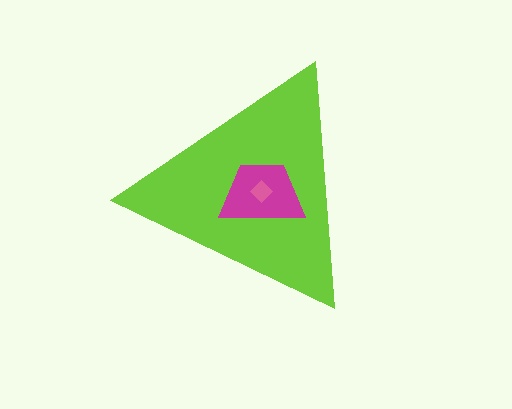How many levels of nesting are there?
3.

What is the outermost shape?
The lime triangle.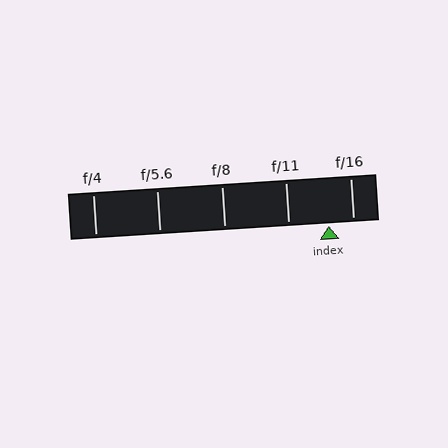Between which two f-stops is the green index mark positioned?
The index mark is between f/11 and f/16.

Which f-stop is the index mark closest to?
The index mark is closest to f/16.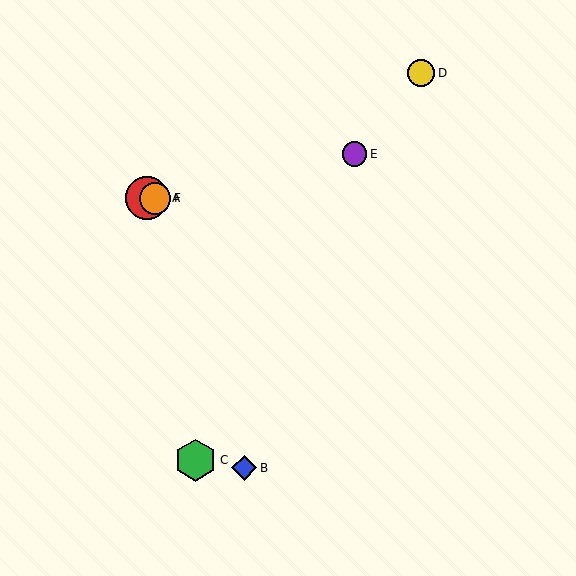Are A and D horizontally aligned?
No, A is at y≈198 and D is at y≈73.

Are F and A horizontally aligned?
Yes, both are at y≈198.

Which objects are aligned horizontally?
Objects A, F are aligned horizontally.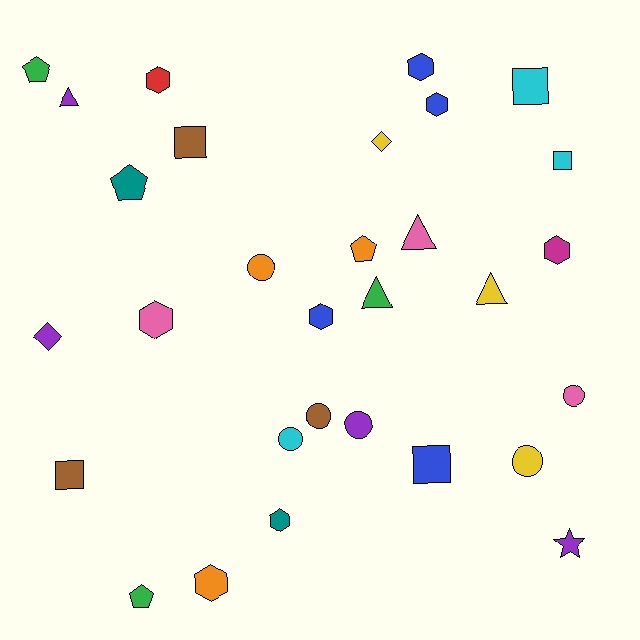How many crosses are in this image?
There are no crosses.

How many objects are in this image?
There are 30 objects.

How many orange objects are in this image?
There are 3 orange objects.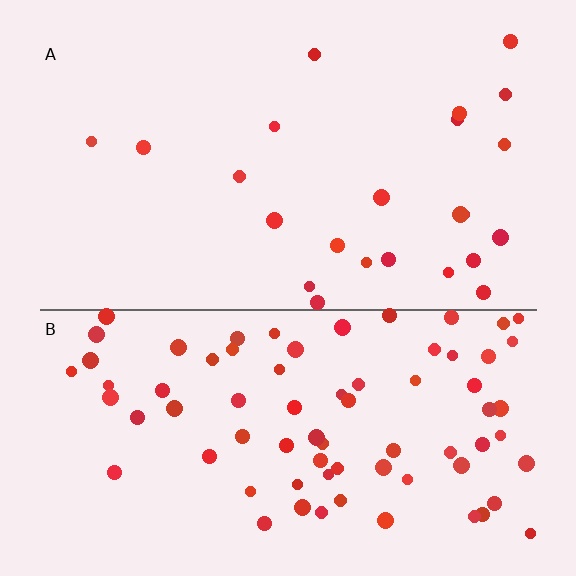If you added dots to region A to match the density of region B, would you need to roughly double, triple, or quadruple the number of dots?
Approximately triple.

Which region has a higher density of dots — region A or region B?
B (the bottom).